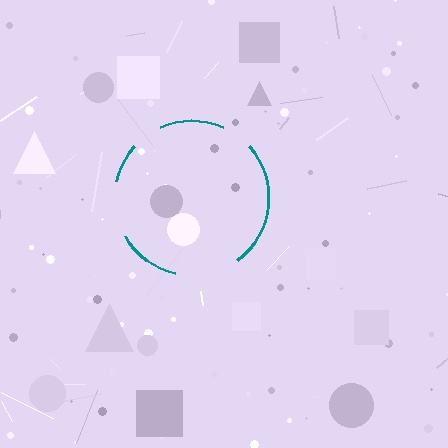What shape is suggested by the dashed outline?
The dashed outline suggests a circle.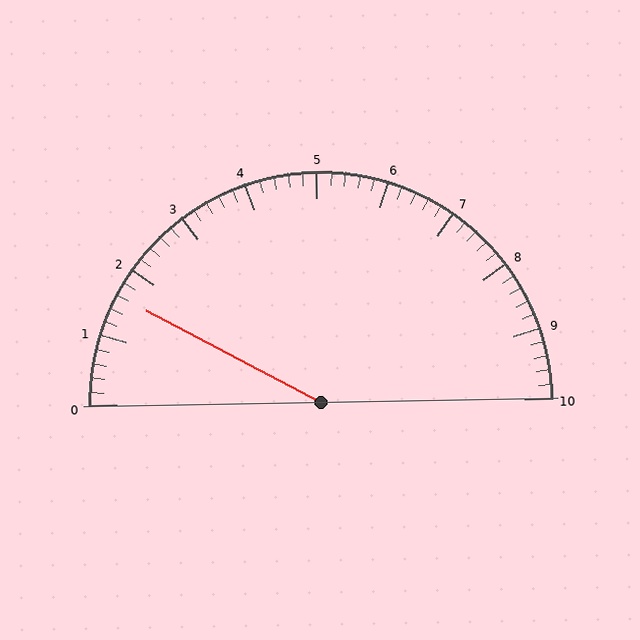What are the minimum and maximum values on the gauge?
The gauge ranges from 0 to 10.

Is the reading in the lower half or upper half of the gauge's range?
The reading is in the lower half of the range (0 to 10).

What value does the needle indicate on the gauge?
The needle indicates approximately 1.6.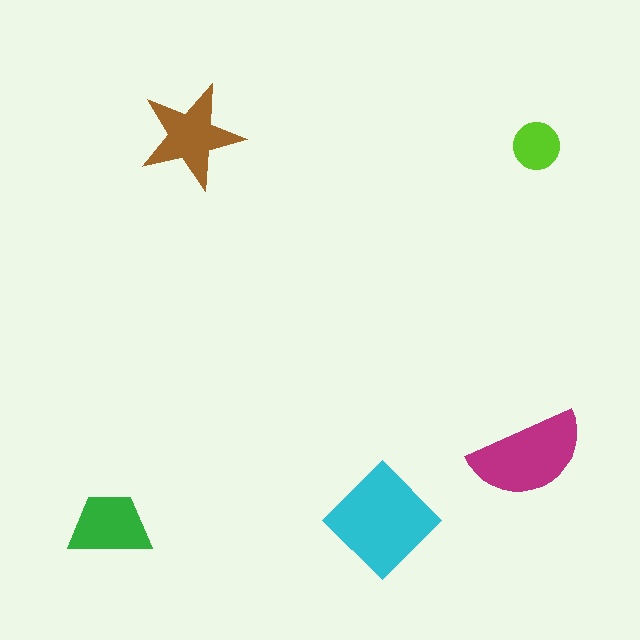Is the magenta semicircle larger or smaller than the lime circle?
Larger.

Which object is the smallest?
The lime circle.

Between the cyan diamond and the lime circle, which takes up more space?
The cyan diamond.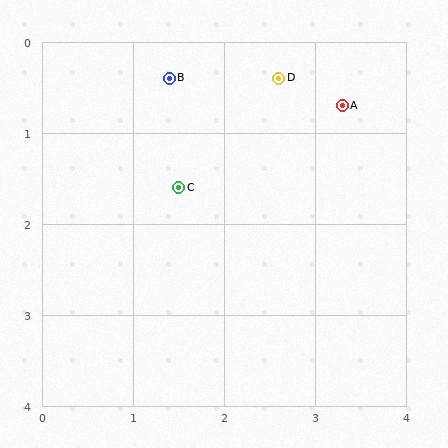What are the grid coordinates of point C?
Point C is at approximately (1.5, 1.6).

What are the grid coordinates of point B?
Point B is at approximately (1.4, 0.4).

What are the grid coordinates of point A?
Point A is at approximately (3.3, 0.7).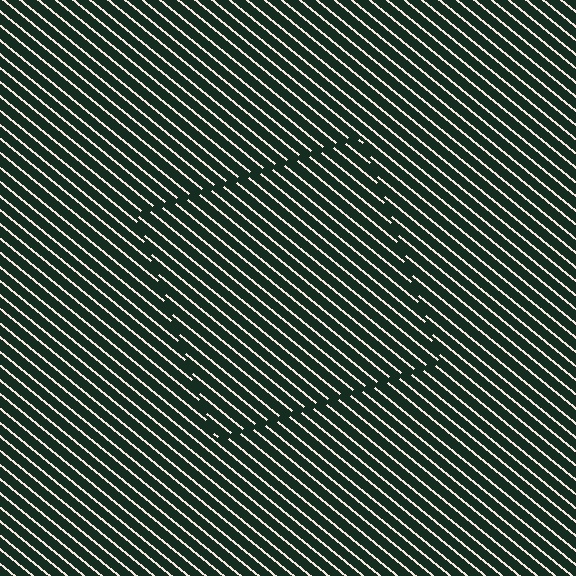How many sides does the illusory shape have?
4 sides — the line-ends trace a square.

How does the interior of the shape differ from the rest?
The interior of the shape contains the same grating, shifted by half a period — the contour is defined by the phase discontinuity where line-ends from the inner and outer gratings abut.